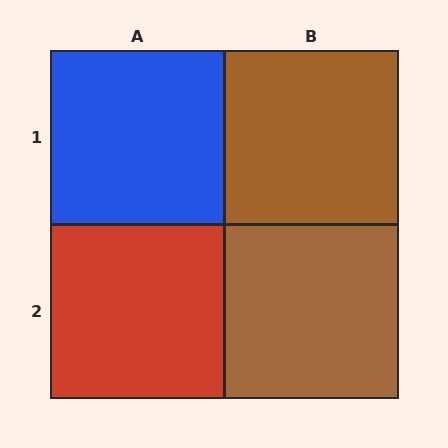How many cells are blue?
1 cell is blue.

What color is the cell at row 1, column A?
Blue.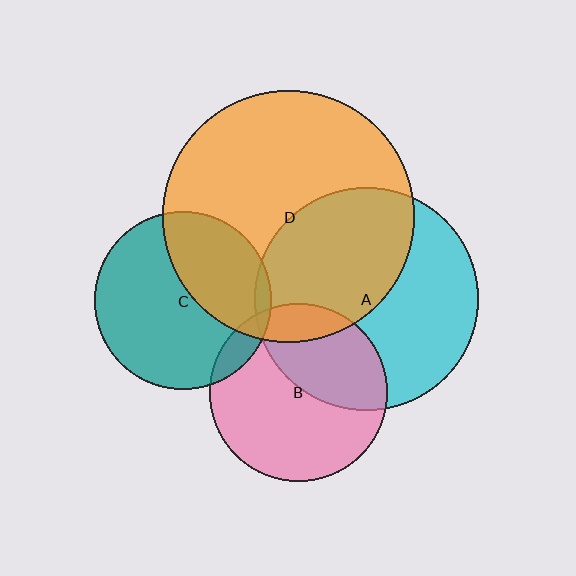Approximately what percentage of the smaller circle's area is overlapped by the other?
Approximately 5%.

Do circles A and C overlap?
Yes.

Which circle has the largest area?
Circle D (orange).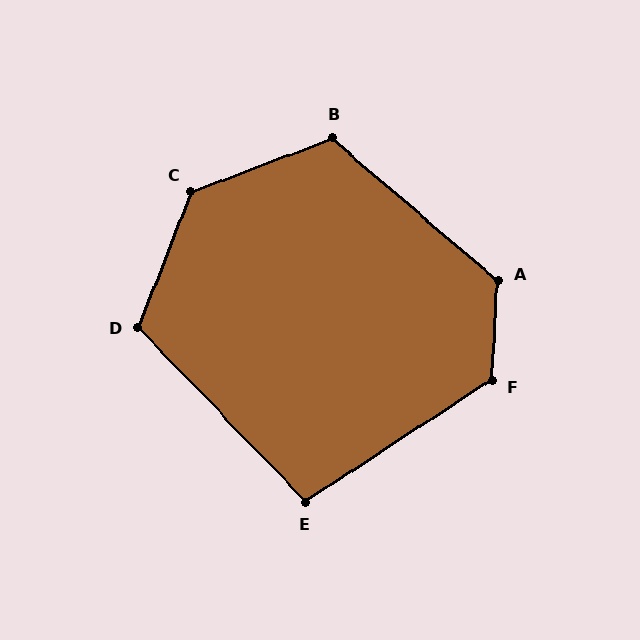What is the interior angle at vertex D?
Approximately 115 degrees (obtuse).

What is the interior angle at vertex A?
Approximately 127 degrees (obtuse).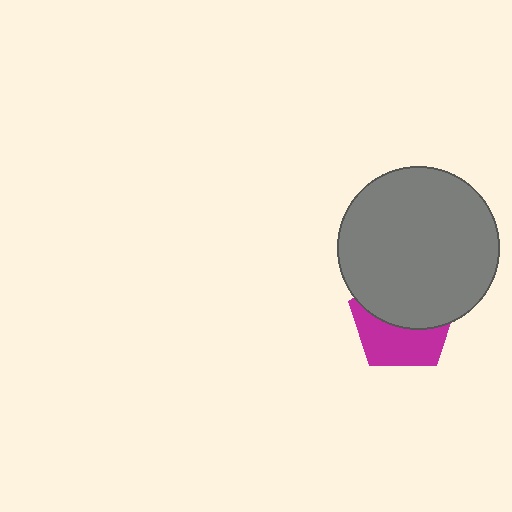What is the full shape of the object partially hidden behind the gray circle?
The partially hidden object is a magenta pentagon.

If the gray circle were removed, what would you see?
You would see the complete magenta pentagon.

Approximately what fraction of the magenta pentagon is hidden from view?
Roughly 54% of the magenta pentagon is hidden behind the gray circle.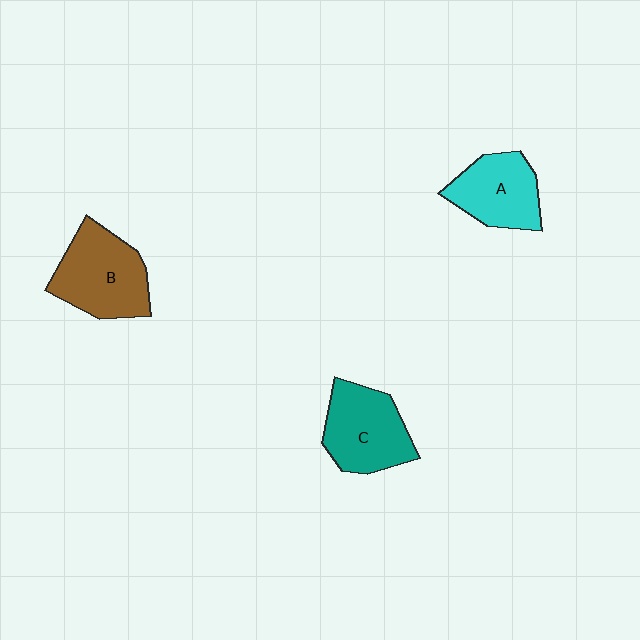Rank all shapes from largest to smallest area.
From largest to smallest: B (brown), C (teal), A (cyan).